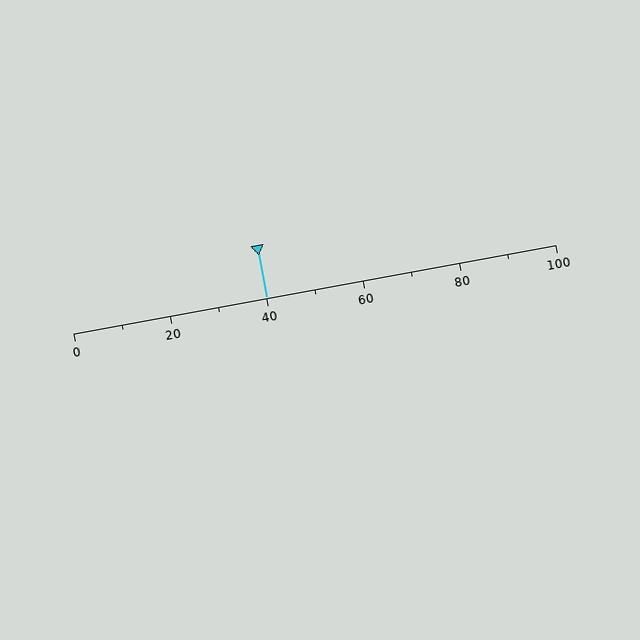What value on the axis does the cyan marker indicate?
The marker indicates approximately 40.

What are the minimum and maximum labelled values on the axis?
The axis runs from 0 to 100.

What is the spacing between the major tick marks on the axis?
The major ticks are spaced 20 apart.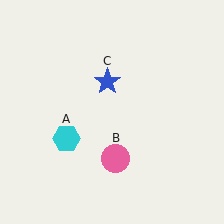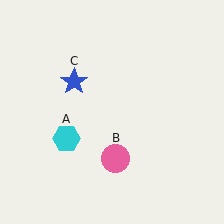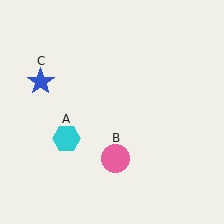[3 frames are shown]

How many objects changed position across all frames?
1 object changed position: blue star (object C).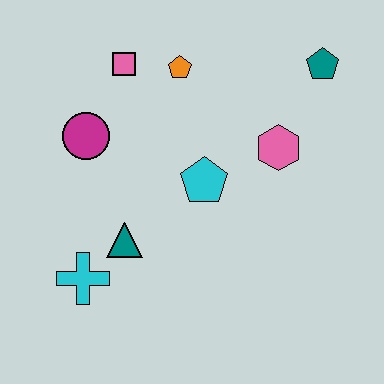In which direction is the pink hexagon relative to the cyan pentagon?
The pink hexagon is to the right of the cyan pentagon.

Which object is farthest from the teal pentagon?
The cyan cross is farthest from the teal pentagon.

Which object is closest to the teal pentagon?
The pink hexagon is closest to the teal pentagon.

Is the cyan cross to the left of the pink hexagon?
Yes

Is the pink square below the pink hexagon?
No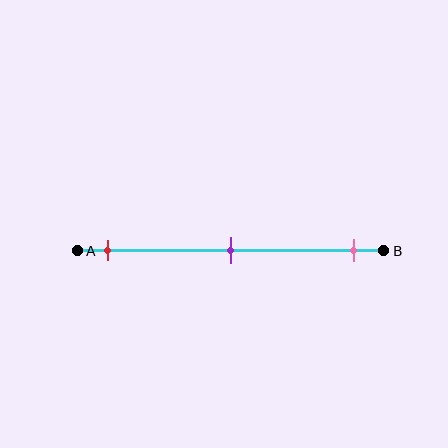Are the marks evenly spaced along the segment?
Yes, the marks are approximately evenly spaced.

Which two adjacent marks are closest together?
The red and purple marks are the closest adjacent pair.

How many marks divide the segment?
There are 3 marks dividing the segment.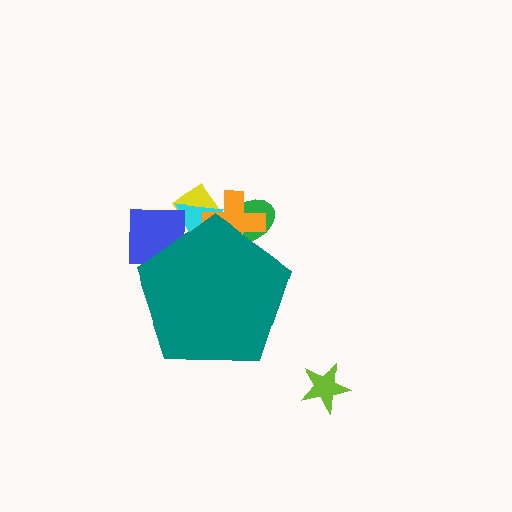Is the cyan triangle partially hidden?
Yes, the cyan triangle is partially hidden behind the teal pentagon.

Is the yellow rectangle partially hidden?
Yes, the yellow rectangle is partially hidden behind the teal pentagon.